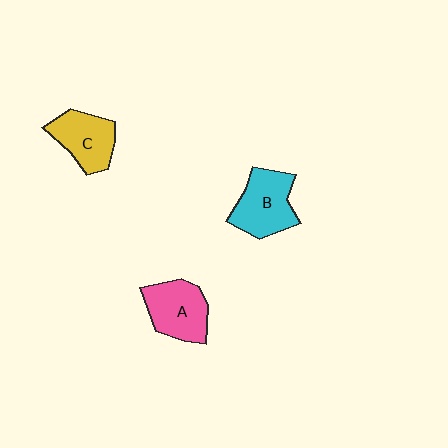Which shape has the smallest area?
Shape C (yellow).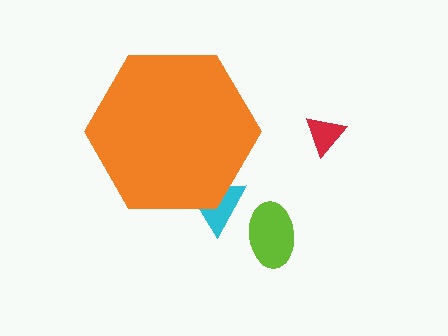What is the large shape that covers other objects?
An orange hexagon.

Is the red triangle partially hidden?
No, the red triangle is fully visible.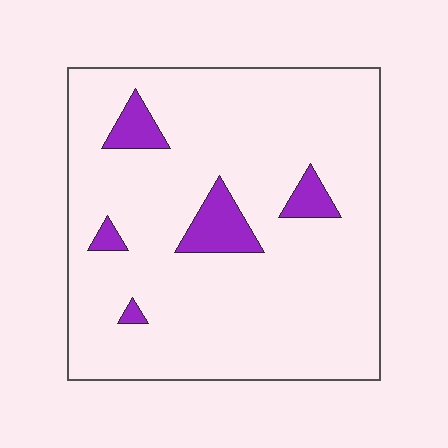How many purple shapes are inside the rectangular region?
5.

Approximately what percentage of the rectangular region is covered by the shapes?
Approximately 10%.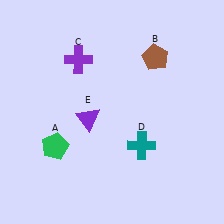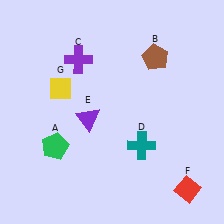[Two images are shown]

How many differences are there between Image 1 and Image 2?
There are 2 differences between the two images.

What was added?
A red diamond (F), a yellow diamond (G) were added in Image 2.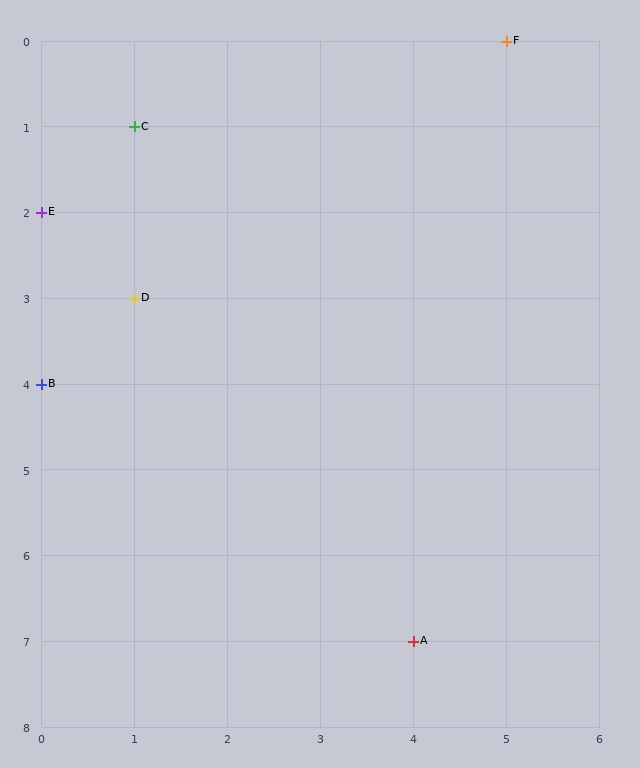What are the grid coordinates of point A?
Point A is at grid coordinates (4, 7).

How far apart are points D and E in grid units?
Points D and E are 1 column and 1 row apart (about 1.4 grid units diagonally).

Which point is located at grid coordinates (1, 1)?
Point C is at (1, 1).